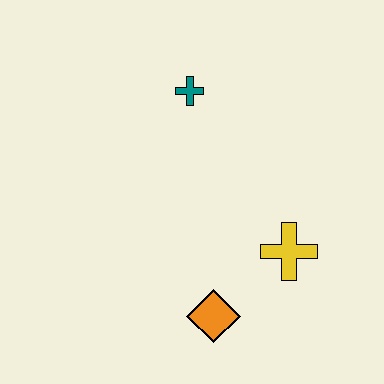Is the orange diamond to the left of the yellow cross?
Yes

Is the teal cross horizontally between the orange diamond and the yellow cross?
No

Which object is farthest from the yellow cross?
The teal cross is farthest from the yellow cross.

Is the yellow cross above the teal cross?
No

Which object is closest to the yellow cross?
The orange diamond is closest to the yellow cross.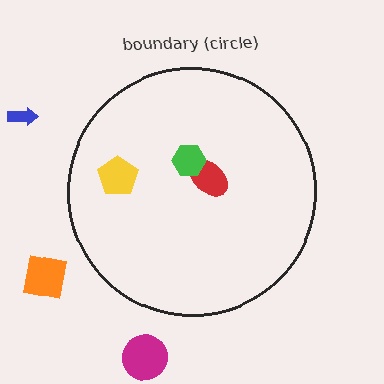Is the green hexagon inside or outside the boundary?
Inside.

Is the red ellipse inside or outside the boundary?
Inside.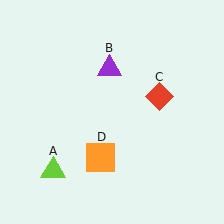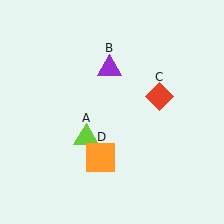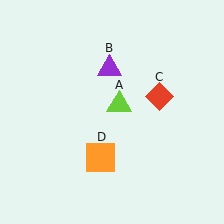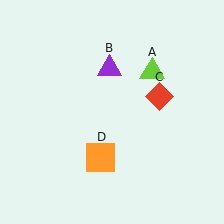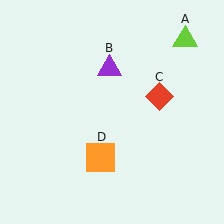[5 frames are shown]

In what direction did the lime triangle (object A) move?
The lime triangle (object A) moved up and to the right.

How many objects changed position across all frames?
1 object changed position: lime triangle (object A).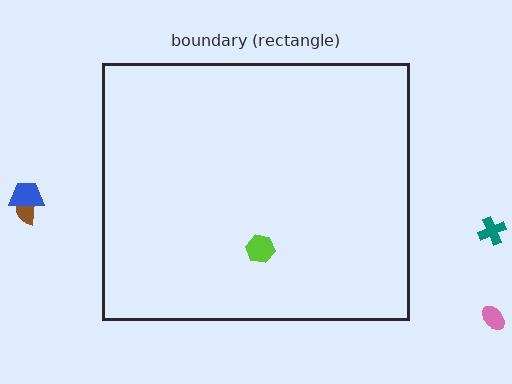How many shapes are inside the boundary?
1 inside, 4 outside.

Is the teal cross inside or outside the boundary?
Outside.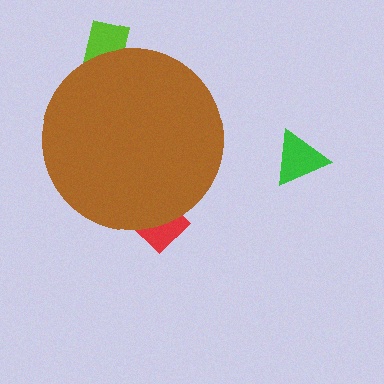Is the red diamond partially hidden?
Yes, the red diamond is partially hidden behind the brown circle.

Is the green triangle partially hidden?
No, the green triangle is fully visible.